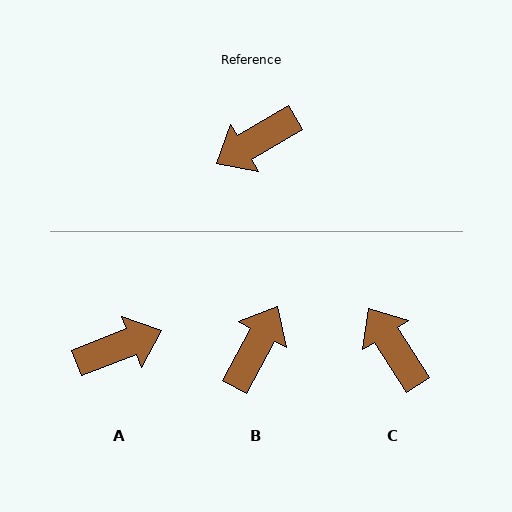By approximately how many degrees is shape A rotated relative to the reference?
Approximately 171 degrees counter-clockwise.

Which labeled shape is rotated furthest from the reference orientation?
A, about 171 degrees away.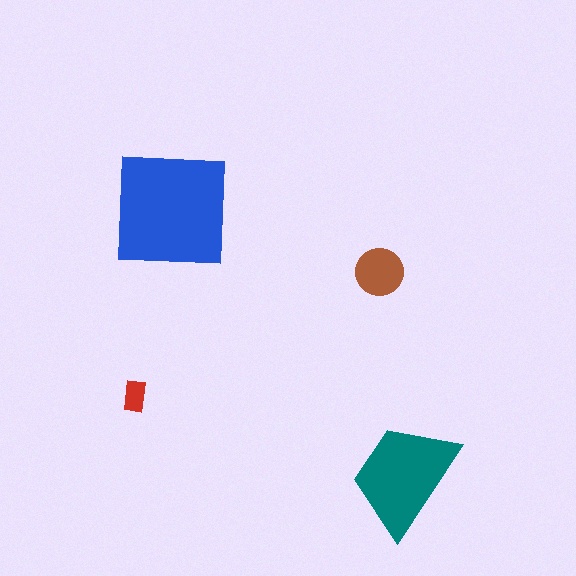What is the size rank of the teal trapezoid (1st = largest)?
2nd.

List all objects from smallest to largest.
The red rectangle, the brown circle, the teal trapezoid, the blue square.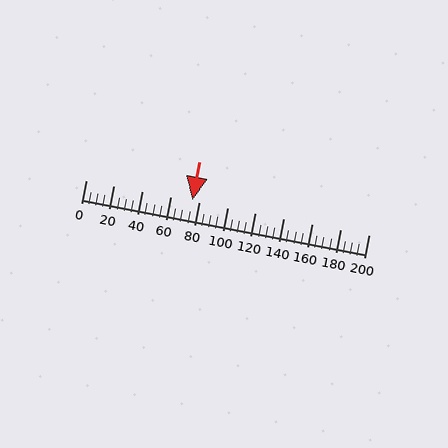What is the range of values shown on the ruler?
The ruler shows values from 0 to 200.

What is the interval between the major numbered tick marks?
The major tick marks are spaced 20 units apart.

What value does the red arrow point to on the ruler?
The red arrow points to approximately 75.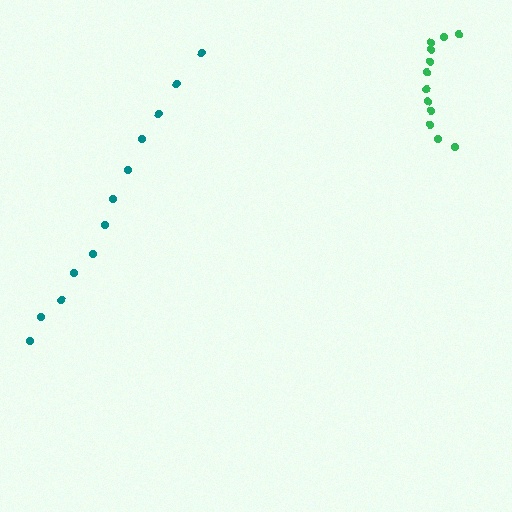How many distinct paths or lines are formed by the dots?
There are 2 distinct paths.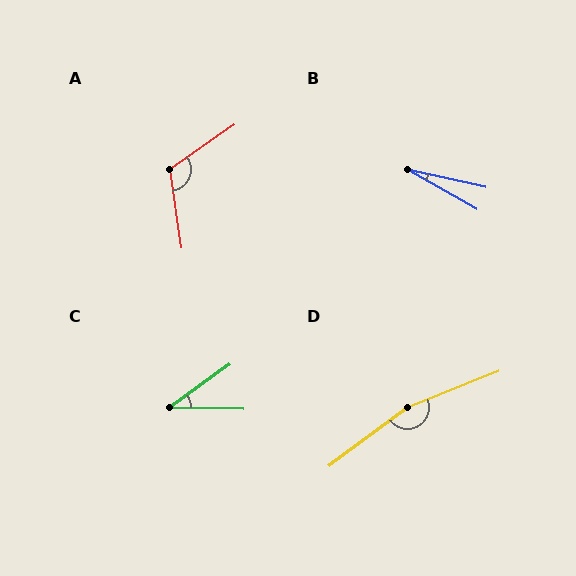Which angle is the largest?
D, at approximately 165 degrees.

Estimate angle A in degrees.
Approximately 117 degrees.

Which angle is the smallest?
B, at approximately 17 degrees.